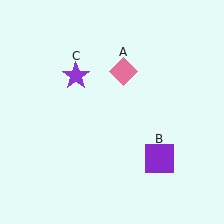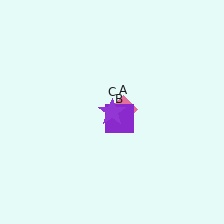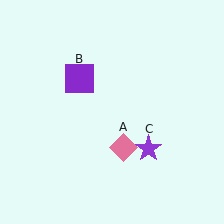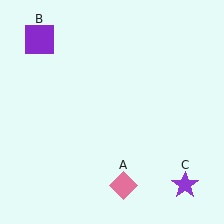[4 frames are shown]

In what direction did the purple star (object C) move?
The purple star (object C) moved down and to the right.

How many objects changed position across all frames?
3 objects changed position: pink diamond (object A), purple square (object B), purple star (object C).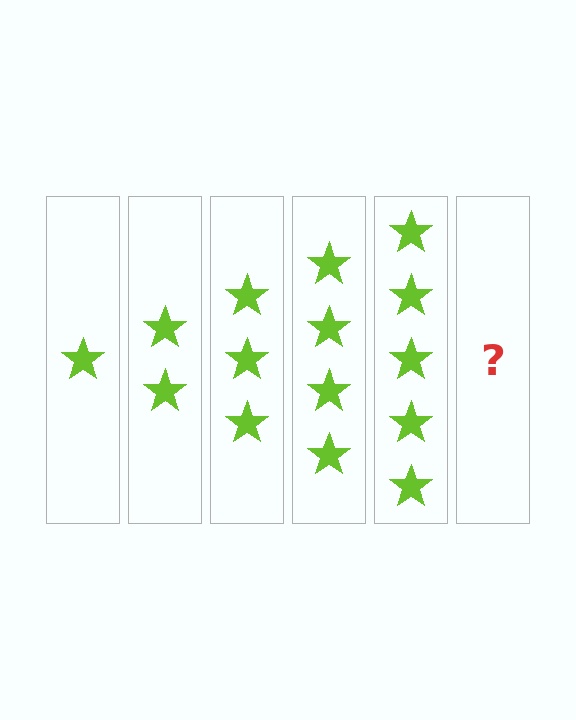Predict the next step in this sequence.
The next step is 6 stars.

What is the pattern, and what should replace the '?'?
The pattern is that each step adds one more star. The '?' should be 6 stars.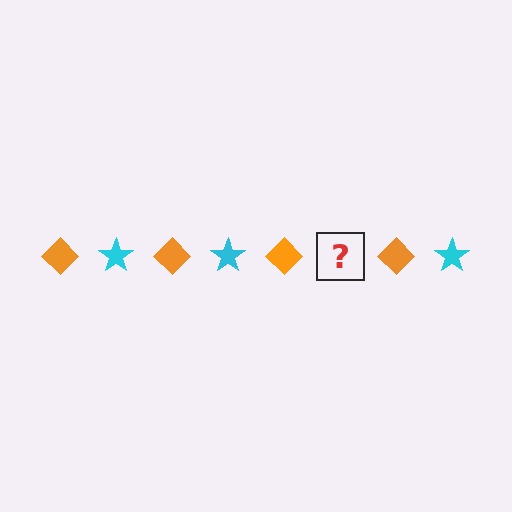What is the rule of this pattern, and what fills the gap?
The rule is that the pattern alternates between orange diamond and cyan star. The gap should be filled with a cyan star.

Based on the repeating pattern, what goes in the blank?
The blank should be a cyan star.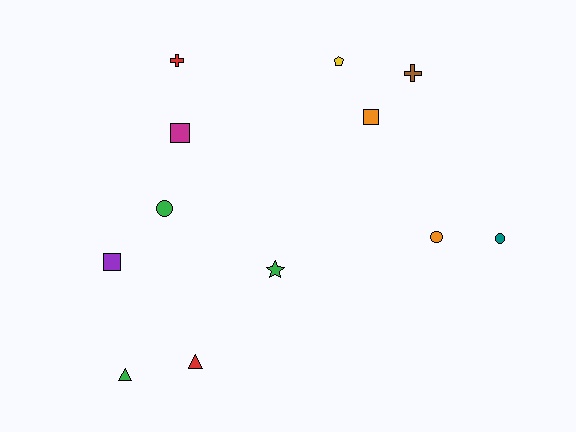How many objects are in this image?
There are 12 objects.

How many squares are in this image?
There are 3 squares.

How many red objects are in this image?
There are 2 red objects.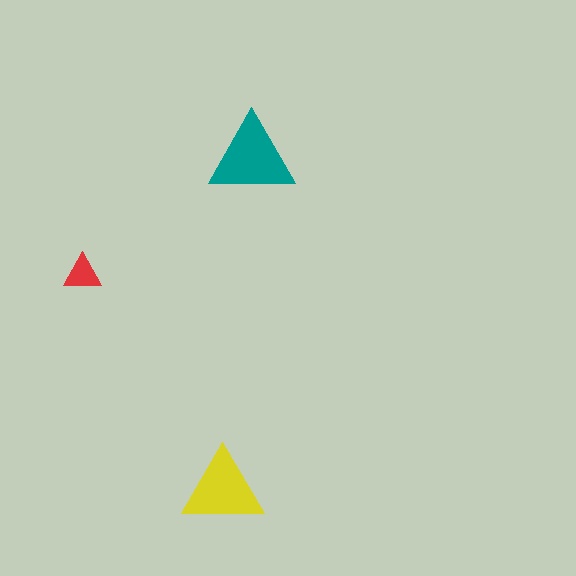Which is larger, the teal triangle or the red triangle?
The teal one.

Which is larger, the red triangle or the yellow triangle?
The yellow one.